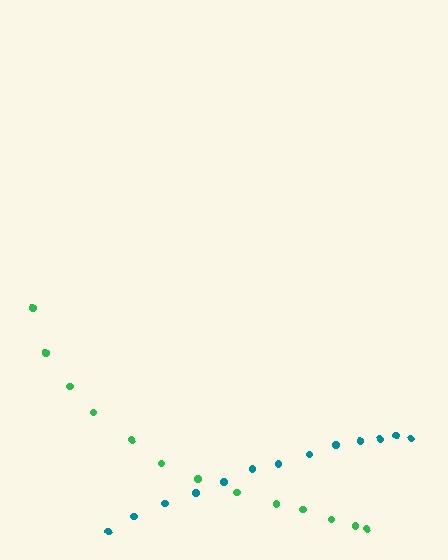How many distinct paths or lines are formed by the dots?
There are 2 distinct paths.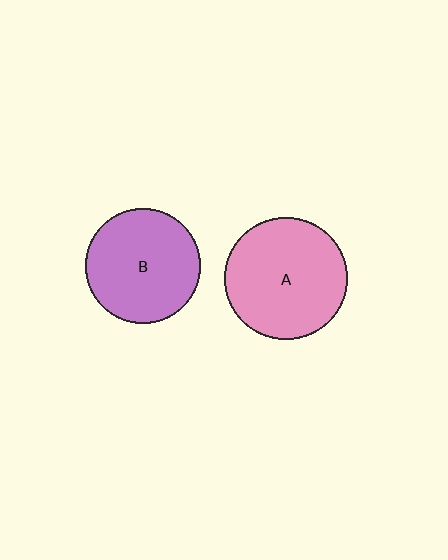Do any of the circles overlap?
No, none of the circles overlap.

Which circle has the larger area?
Circle A (pink).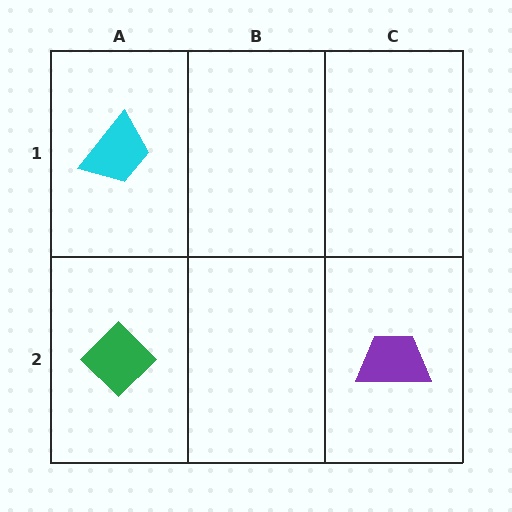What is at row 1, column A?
A cyan trapezoid.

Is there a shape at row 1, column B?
No, that cell is empty.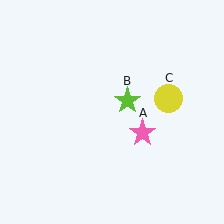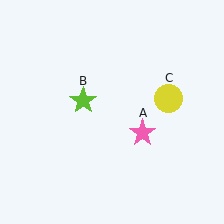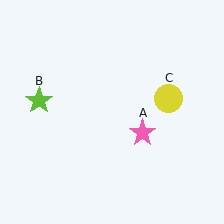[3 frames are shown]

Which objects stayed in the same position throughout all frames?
Pink star (object A) and yellow circle (object C) remained stationary.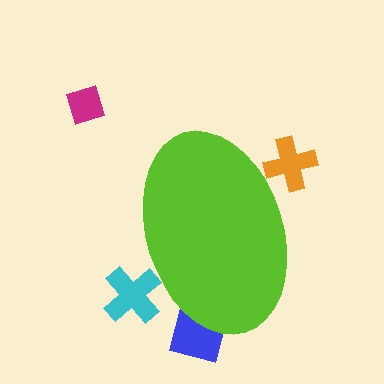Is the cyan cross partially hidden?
Yes, the cyan cross is partially hidden behind the lime ellipse.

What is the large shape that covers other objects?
A lime ellipse.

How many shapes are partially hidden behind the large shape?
3 shapes are partially hidden.